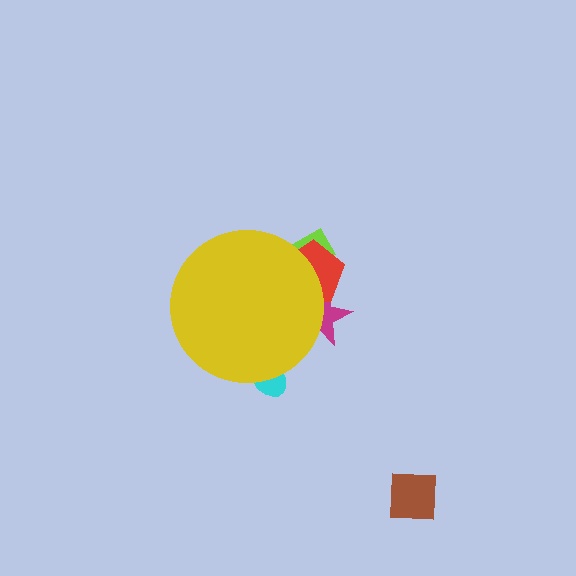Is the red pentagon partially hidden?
Yes, the red pentagon is partially hidden behind the yellow circle.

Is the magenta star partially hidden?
Yes, the magenta star is partially hidden behind the yellow circle.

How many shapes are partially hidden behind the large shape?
4 shapes are partially hidden.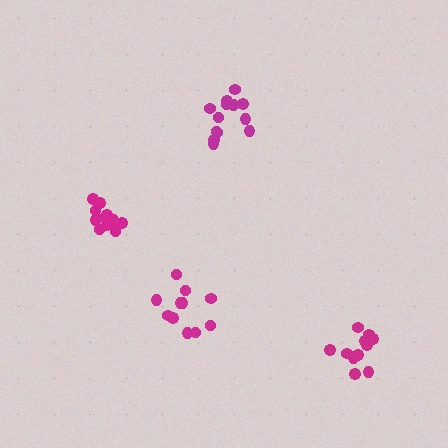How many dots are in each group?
Group 1: 11 dots, Group 2: 13 dots, Group 3: 13 dots, Group 4: 11 dots (48 total).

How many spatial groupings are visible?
There are 4 spatial groupings.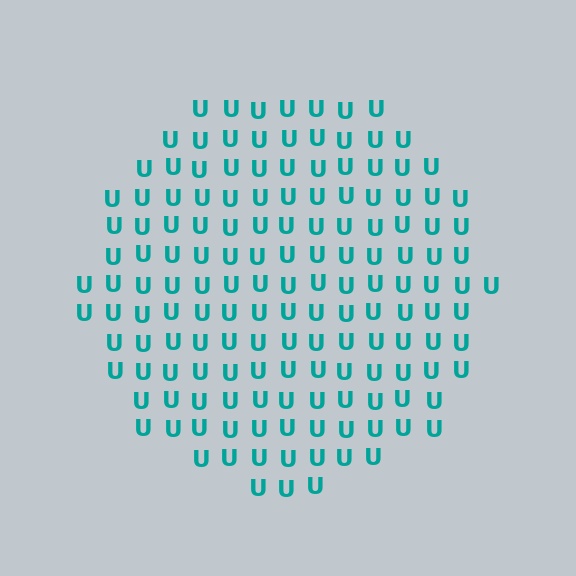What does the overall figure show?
The overall figure shows a circle.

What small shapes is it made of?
It is made of small letter U's.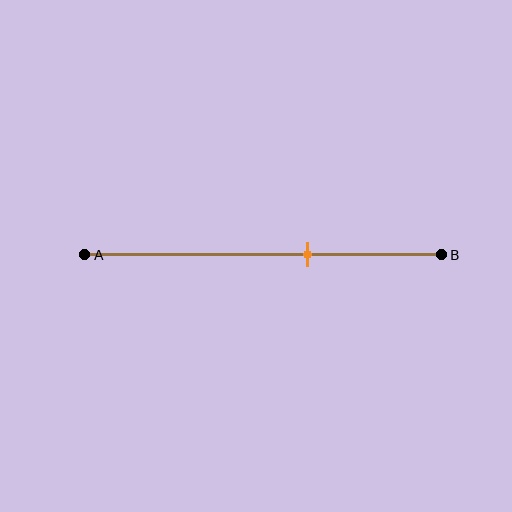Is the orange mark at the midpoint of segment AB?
No, the mark is at about 60% from A, not at the 50% midpoint.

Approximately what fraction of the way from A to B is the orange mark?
The orange mark is approximately 60% of the way from A to B.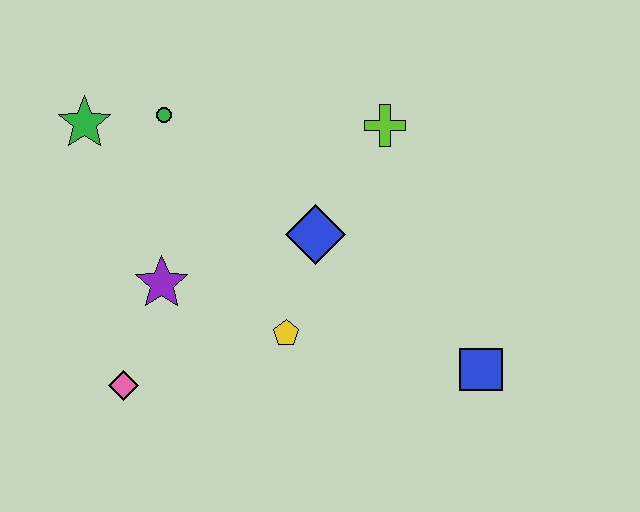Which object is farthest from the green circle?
The blue square is farthest from the green circle.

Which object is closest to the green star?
The green circle is closest to the green star.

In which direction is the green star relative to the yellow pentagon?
The green star is above the yellow pentagon.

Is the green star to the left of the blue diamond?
Yes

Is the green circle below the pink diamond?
No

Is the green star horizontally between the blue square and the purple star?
No